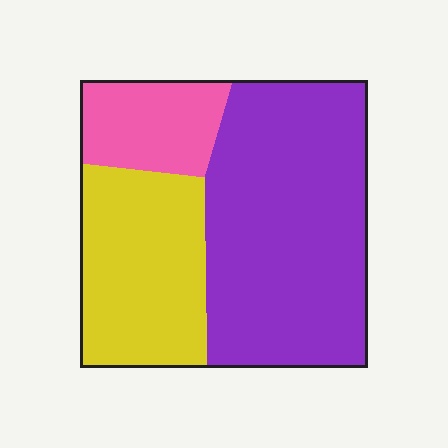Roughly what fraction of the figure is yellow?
Yellow takes up about one third (1/3) of the figure.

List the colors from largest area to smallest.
From largest to smallest: purple, yellow, pink.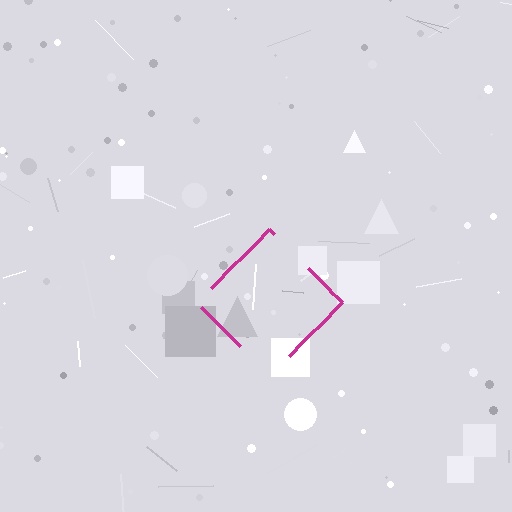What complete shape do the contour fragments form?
The contour fragments form a diamond.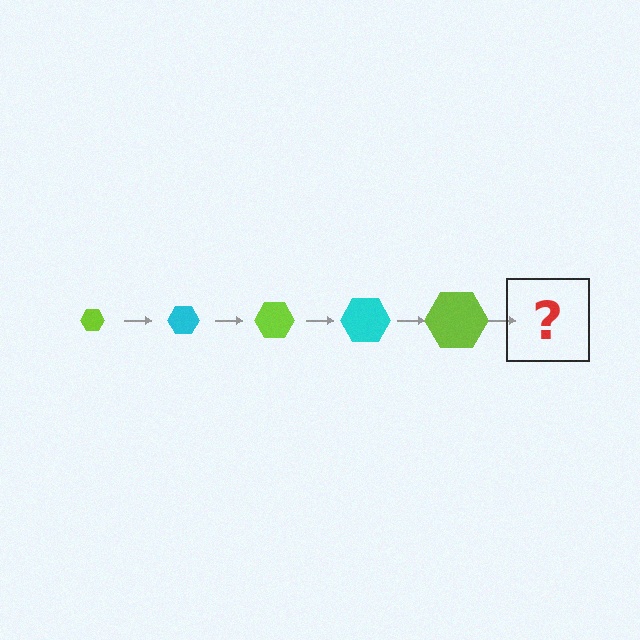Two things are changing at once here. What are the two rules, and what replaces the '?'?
The two rules are that the hexagon grows larger each step and the color cycles through lime and cyan. The '?' should be a cyan hexagon, larger than the previous one.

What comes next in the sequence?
The next element should be a cyan hexagon, larger than the previous one.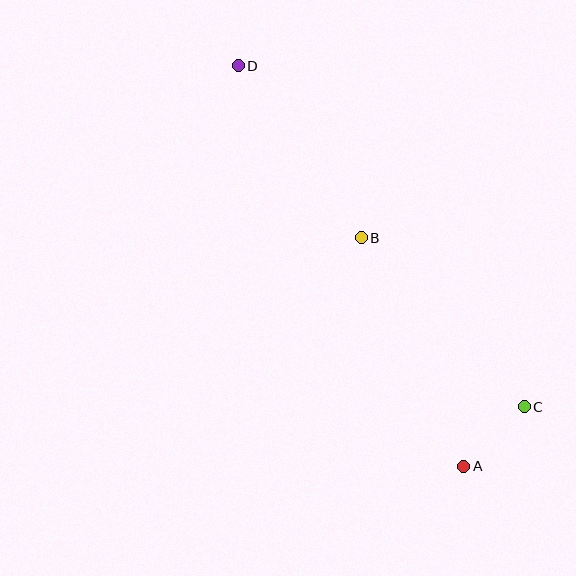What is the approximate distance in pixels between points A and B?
The distance between A and B is approximately 250 pixels.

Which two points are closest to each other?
Points A and C are closest to each other.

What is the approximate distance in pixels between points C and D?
The distance between C and D is approximately 445 pixels.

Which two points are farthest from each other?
Points A and D are farthest from each other.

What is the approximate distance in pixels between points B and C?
The distance between B and C is approximately 235 pixels.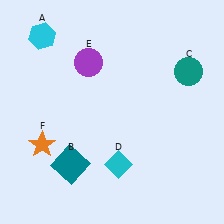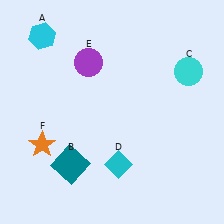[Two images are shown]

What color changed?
The circle (C) changed from teal in Image 1 to cyan in Image 2.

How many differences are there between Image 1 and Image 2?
There is 1 difference between the two images.